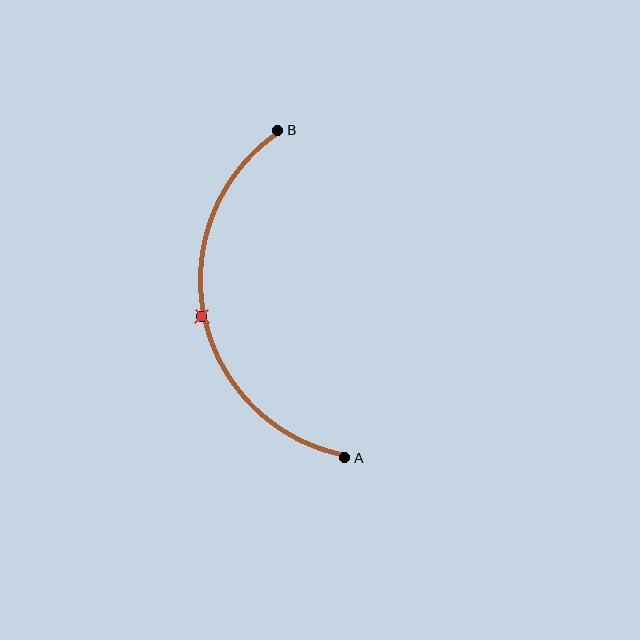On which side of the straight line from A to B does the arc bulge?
The arc bulges to the left of the straight line connecting A and B.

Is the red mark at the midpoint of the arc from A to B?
Yes. The red mark lies on the arc at equal arc-length from both A and B — it is the arc midpoint.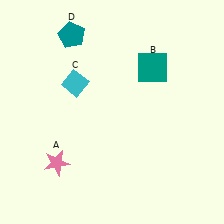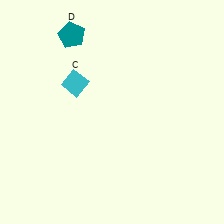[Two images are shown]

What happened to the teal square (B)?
The teal square (B) was removed in Image 2. It was in the top-right area of Image 1.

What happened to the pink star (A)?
The pink star (A) was removed in Image 2. It was in the bottom-left area of Image 1.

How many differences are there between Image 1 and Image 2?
There are 2 differences between the two images.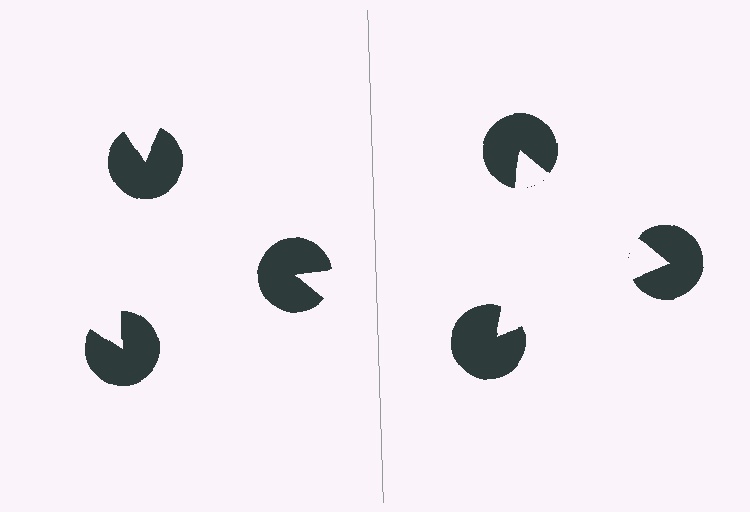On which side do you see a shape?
An illusory triangle appears on the right side. On the left side the wedge cuts are rotated, so no coherent shape forms.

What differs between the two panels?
The pac-man discs are positioned identically on both sides; only the wedge orientations differ. On the right they align to a triangle; on the left they are misaligned.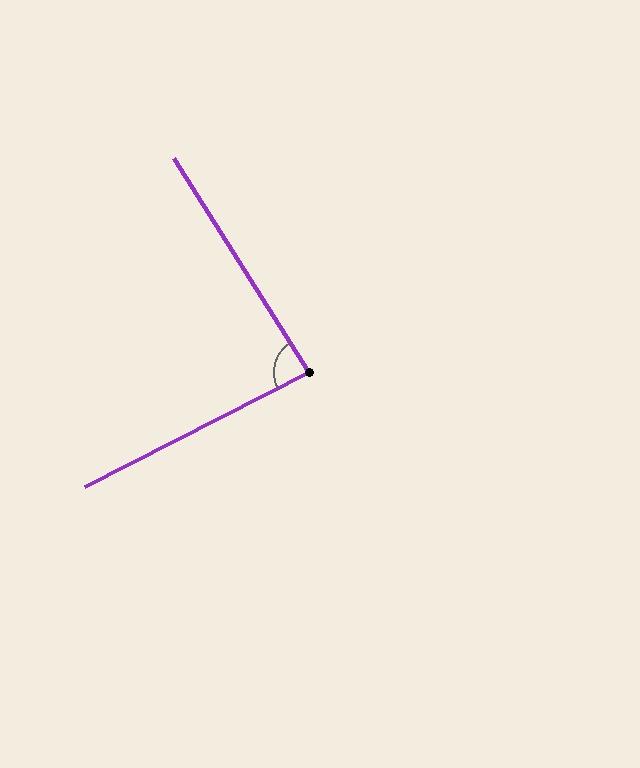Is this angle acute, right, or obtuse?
It is acute.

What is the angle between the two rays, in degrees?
Approximately 85 degrees.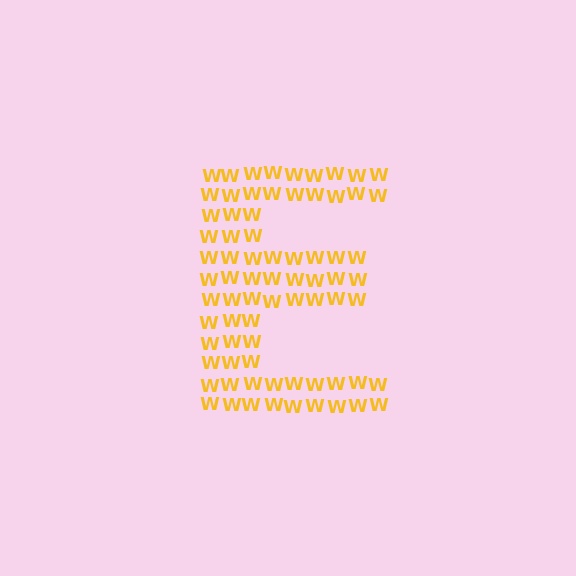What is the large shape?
The large shape is the letter E.